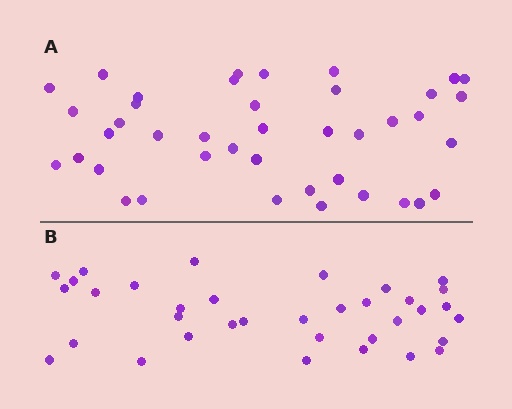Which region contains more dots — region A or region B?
Region A (the top region) has more dots.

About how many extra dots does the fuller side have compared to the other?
Region A has about 6 more dots than region B.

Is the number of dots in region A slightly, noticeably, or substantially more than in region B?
Region A has only slightly more — the two regions are fairly close. The ratio is roughly 1.2 to 1.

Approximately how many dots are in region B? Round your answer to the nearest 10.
About 40 dots. (The exact count is 35, which rounds to 40.)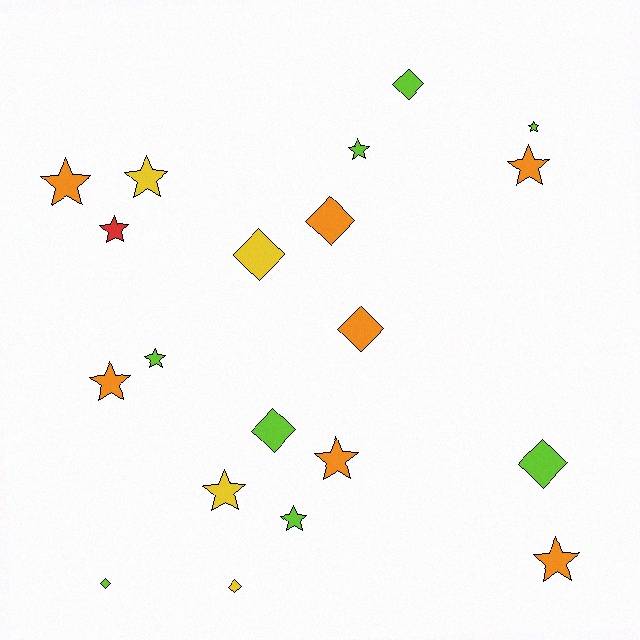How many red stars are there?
There is 1 red star.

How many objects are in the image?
There are 20 objects.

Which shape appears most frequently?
Star, with 12 objects.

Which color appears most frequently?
Lime, with 8 objects.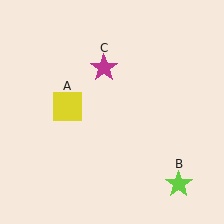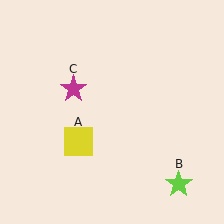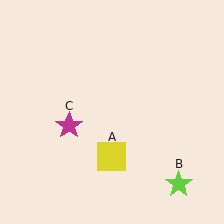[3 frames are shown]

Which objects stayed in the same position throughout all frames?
Lime star (object B) remained stationary.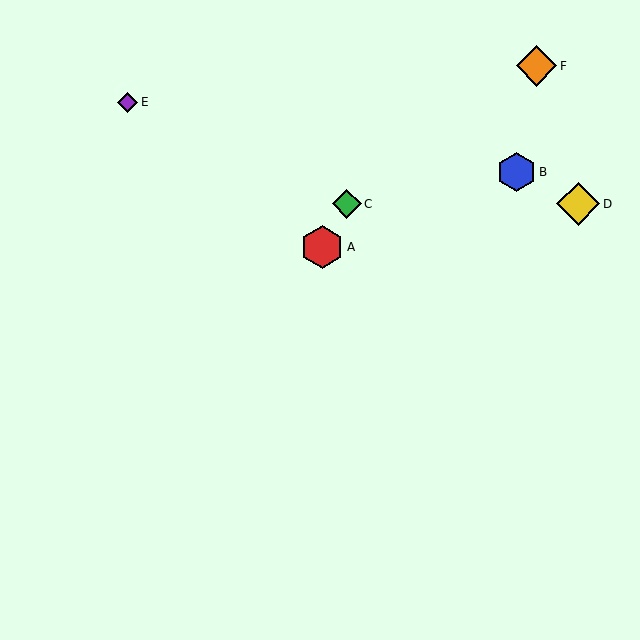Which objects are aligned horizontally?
Objects C, D are aligned horizontally.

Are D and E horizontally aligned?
No, D is at y≈204 and E is at y≈102.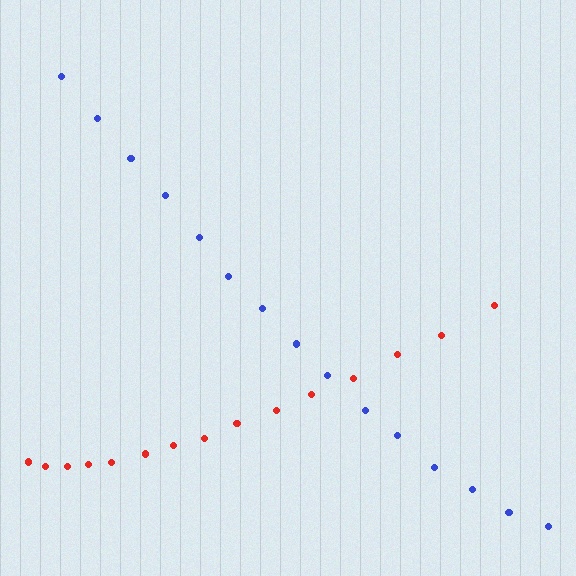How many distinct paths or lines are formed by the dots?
There are 2 distinct paths.